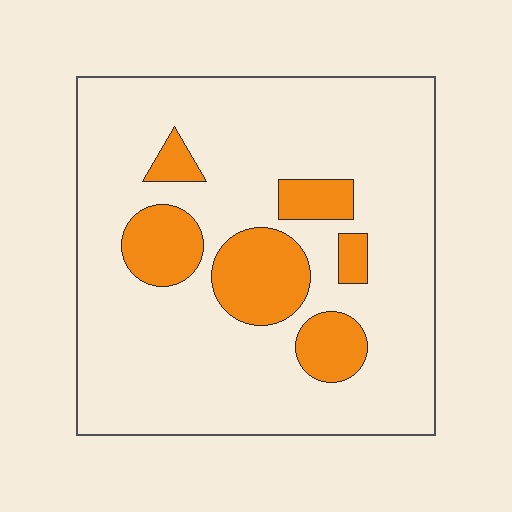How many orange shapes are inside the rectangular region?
6.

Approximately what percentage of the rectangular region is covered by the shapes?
Approximately 20%.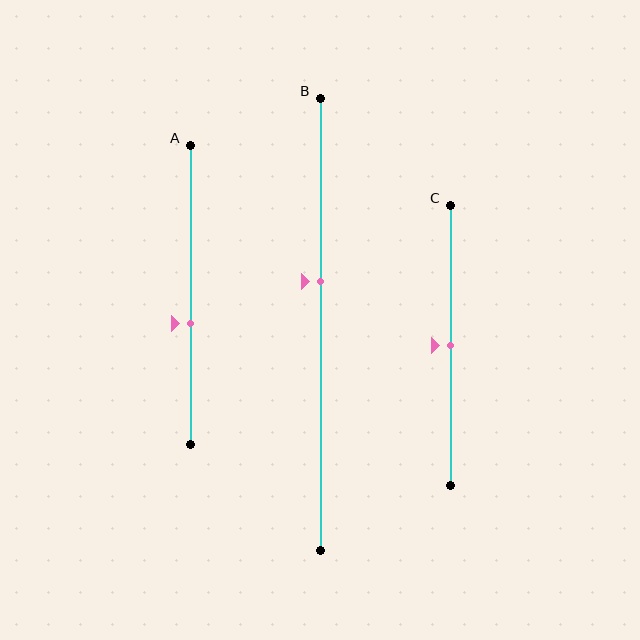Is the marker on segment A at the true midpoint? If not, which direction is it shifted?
No, the marker on segment A is shifted downward by about 9% of the segment length.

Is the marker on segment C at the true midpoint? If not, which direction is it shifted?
Yes, the marker on segment C is at the true midpoint.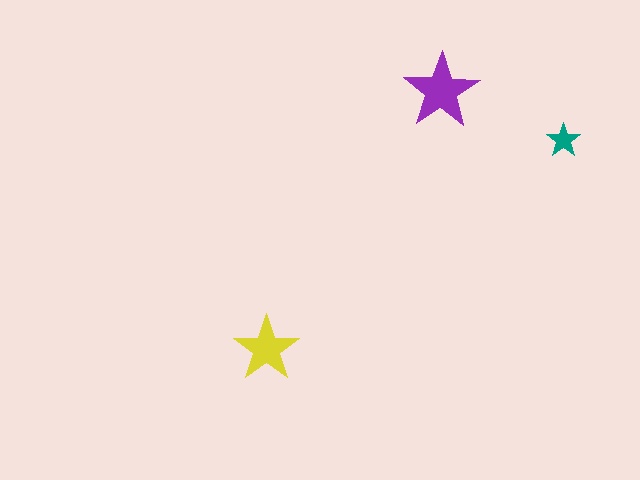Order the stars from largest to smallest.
the purple one, the yellow one, the teal one.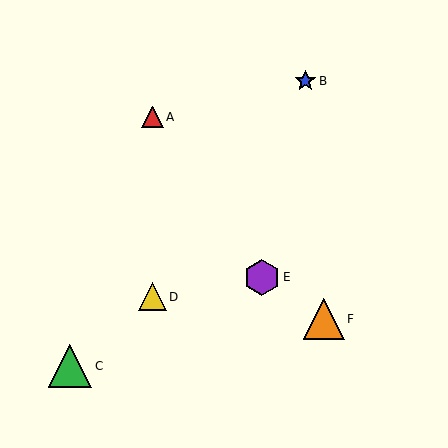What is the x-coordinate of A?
Object A is at x≈152.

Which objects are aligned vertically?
Objects A, D are aligned vertically.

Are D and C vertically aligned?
No, D is at x≈152 and C is at x≈70.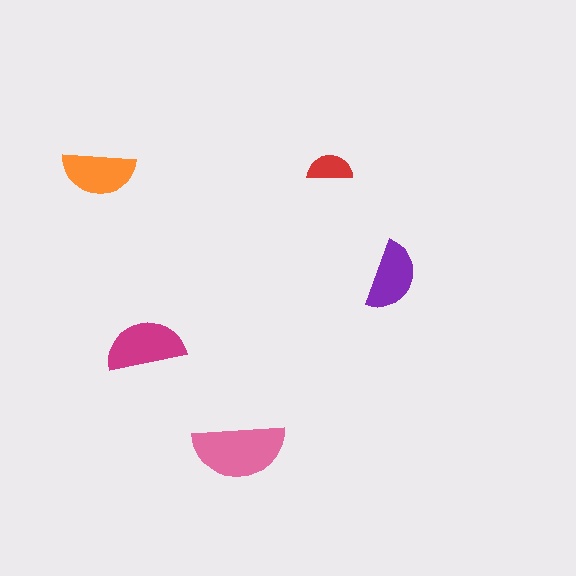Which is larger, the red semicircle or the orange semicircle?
The orange one.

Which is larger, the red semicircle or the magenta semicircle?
The magenta one.